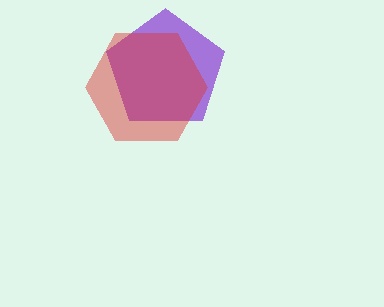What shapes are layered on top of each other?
The layered shapes are: a purple pentagon, a red hexagon.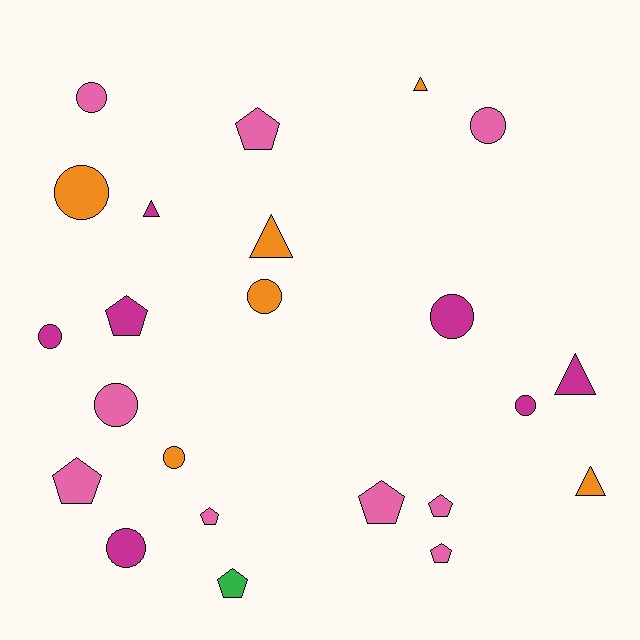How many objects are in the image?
There are 23 objects.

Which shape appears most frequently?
Circle, with 10 objects.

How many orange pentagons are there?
There are no orange pentagons.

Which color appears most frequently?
Pink, with 9 objects.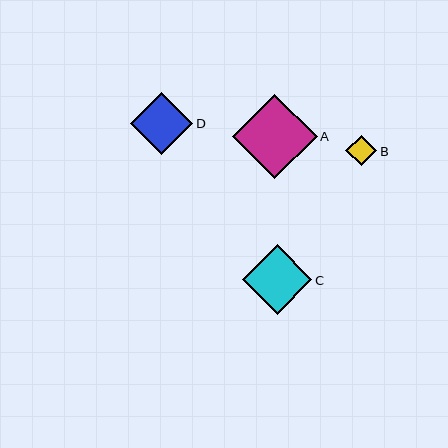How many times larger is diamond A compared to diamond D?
Diamond A is approximately 1.4 times the size of diamond D.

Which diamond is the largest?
Diamond A is the largest with a size of approximately 85 pixels.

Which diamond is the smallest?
Diamond B is the smallest with a size of approximately 31 pixels.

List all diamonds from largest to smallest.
From largest to smallest: A, C, D, B.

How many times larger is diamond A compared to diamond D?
Diamond A is approximately 1.4 times the size of diamond D.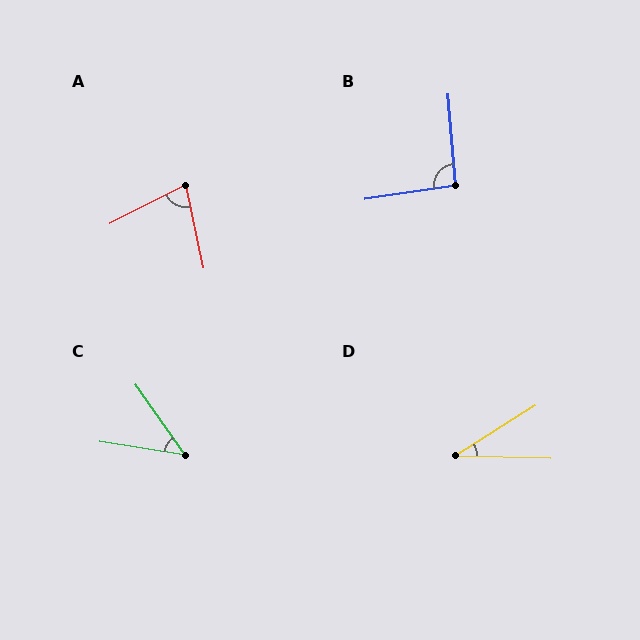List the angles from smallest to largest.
D (33°), C (46°), A (75°), B (94°).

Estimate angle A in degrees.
Approximately 75 degrees.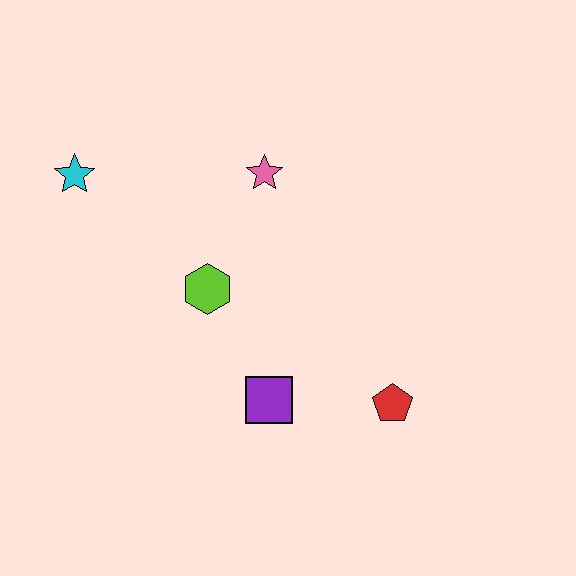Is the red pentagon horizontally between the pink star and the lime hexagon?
No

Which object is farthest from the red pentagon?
The cyan star is farthest from the red pentagon.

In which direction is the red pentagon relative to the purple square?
The red pentagon is to the right of the purple square.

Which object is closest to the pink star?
The lime hexagon is closest to the pink star.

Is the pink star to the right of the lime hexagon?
Yes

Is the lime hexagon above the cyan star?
No